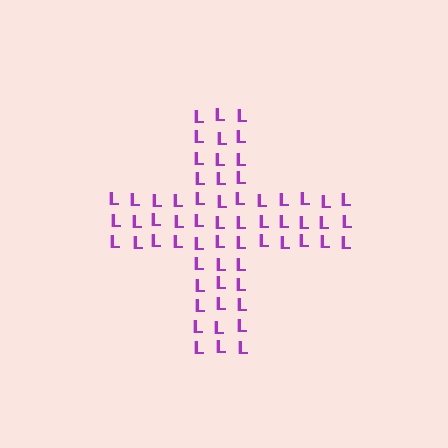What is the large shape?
The large shape is a cross.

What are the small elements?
The small elements are letter L's.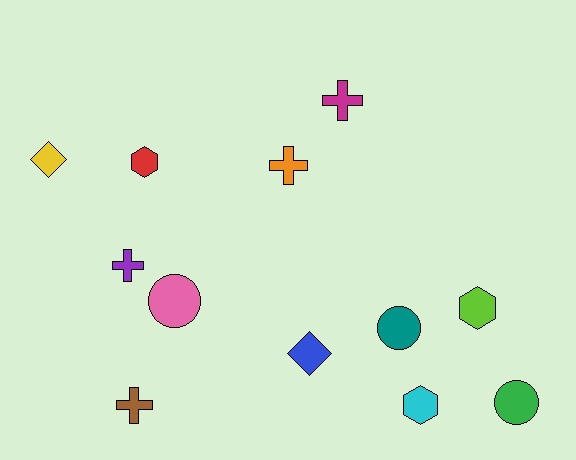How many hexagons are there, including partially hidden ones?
There are 3 hexagons.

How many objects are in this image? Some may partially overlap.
There are 12 objects.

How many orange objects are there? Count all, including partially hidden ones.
There is 1 orange object.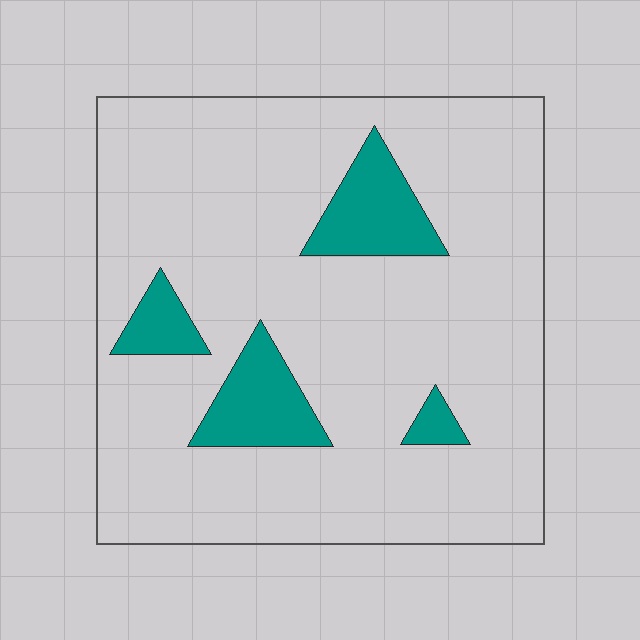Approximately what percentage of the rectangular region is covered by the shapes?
Approximately 15%.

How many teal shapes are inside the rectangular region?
4.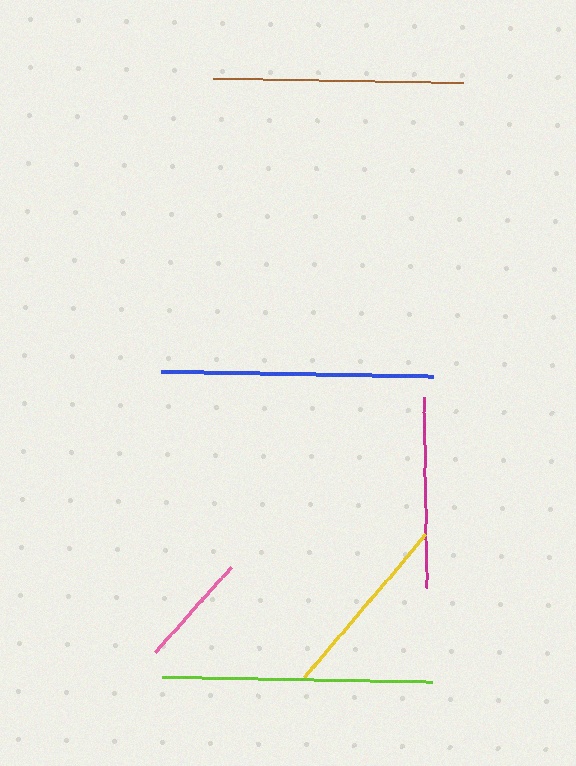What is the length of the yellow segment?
The yellow segment is approximately 188 pixels long.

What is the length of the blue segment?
The blue segment is approximately 272 pixels long.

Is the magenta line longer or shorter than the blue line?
The blue line is longer than the magenta line.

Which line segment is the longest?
The blue line is the longest at approximately 272 pixels.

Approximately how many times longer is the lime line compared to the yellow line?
The lime line is approximately 1.4 times the length of the yellow line.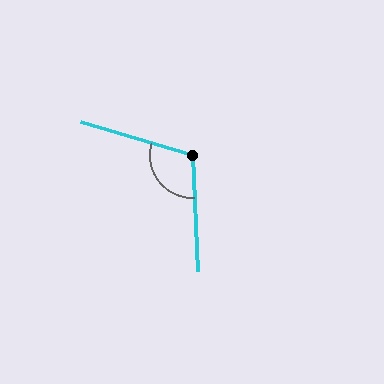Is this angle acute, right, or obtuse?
It is obtuse.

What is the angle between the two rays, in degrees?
Approximately 109 degrees.